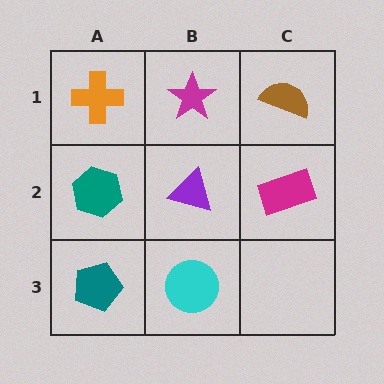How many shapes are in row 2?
3 shapes.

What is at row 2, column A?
A teal hexagon.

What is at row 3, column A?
A teal pentagon.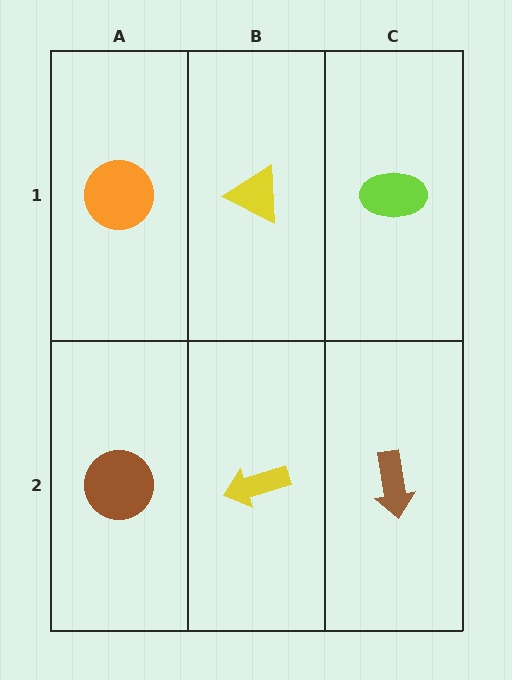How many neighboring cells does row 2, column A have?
2.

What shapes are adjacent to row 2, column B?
A yellow triangle (row 1, column B), a brown circle (row 2, column A), a brown arrow (row 2, column C).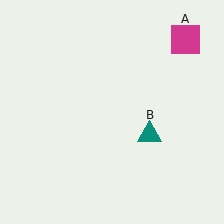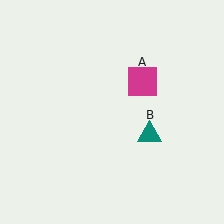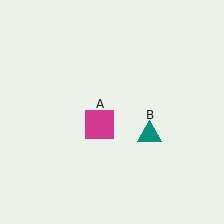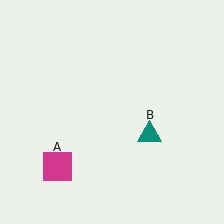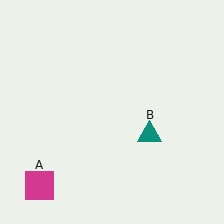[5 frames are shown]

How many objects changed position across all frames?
1 object changed position: magenta square (object A).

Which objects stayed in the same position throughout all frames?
Teal triangle (object B) remained stationary.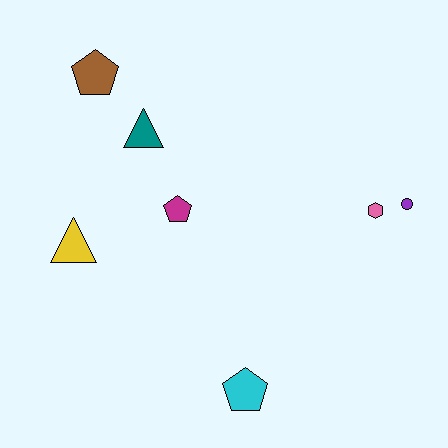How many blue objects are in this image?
There are no blue objects.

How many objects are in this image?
There are 7 objects.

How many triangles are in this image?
There are 2 triangles.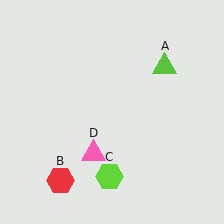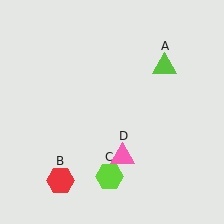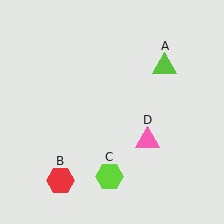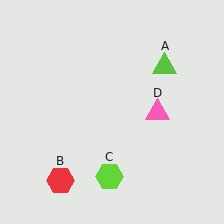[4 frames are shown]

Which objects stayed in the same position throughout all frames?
Lime triangle (object A) and red hexagon (object B) and lime hexagon (object C) remained stationary.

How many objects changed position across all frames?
1 object changed position: pink triangle (object D).